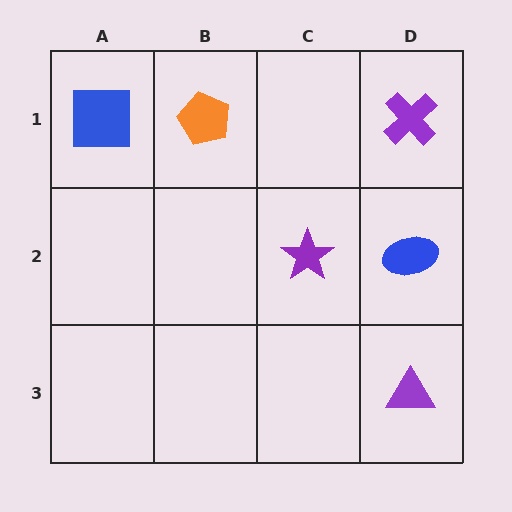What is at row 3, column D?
A purple triangle.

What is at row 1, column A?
A blue square.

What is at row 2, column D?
A blue ellipse.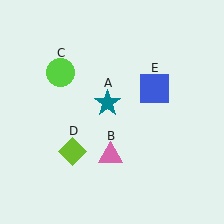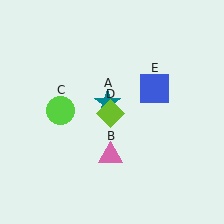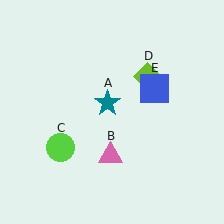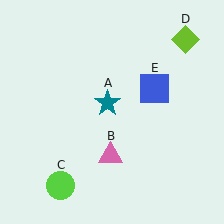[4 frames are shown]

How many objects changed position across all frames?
2 objects changed position: lime circle (object C), lime diamond (object D).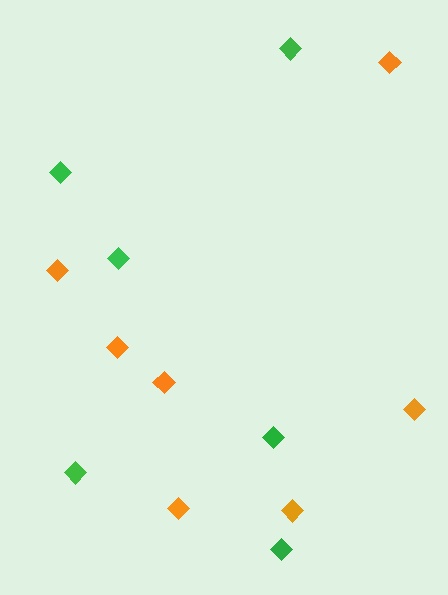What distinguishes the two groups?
There are 2 groups: one group of green diamonds (6) and one group of orange diamonds (7).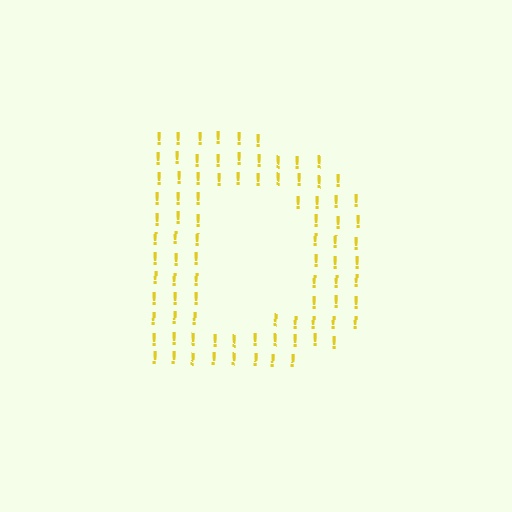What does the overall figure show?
The overall figure shows the letter D.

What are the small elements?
The small elements are exclamation marks.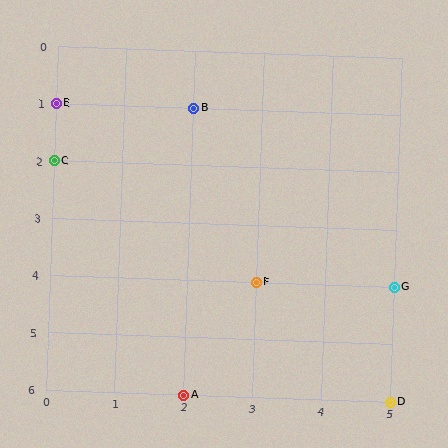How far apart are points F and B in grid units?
Points F and B are 1 column and 3 rows apart (about 3.2 grid units diagonally).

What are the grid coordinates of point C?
Point C is at grid coordinates (0, 2).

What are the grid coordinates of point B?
Point B is at grid coordinates (2, 1).